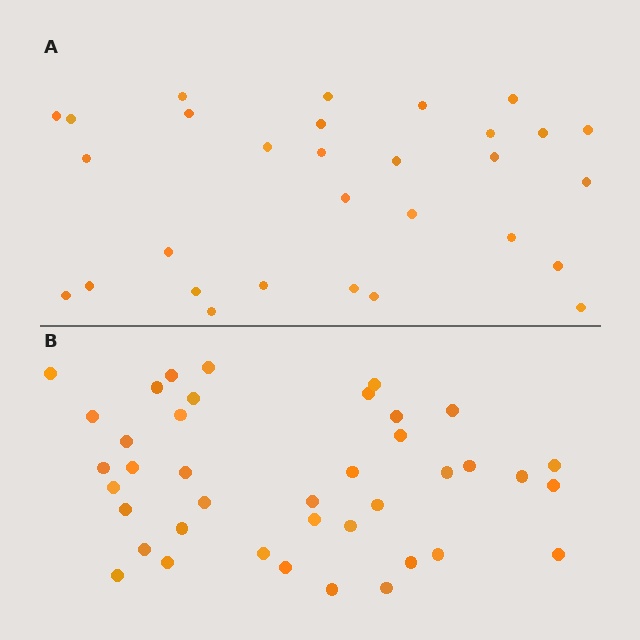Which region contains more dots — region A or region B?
Region B (the bottom region) has more dots.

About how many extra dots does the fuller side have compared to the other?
Region B has roughly 10 or so more dots than region A.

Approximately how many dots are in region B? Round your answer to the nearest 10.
About 40 dots.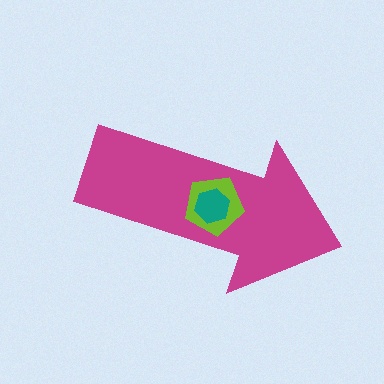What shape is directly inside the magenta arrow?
The lime pentagon.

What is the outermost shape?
The magenta arrow.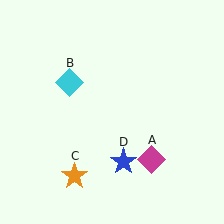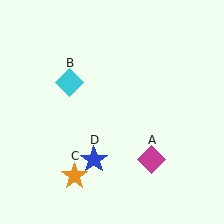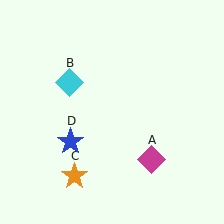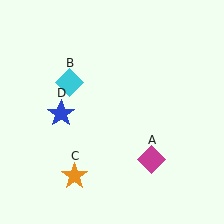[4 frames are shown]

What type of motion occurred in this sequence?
The blue star (object D) rotated clockwise around the center of the scene.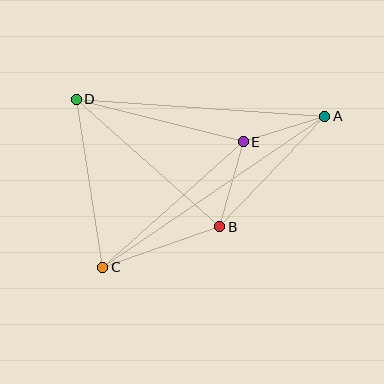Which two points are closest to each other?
Points A and E are closest to each other.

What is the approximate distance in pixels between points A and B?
The distance between A and B is approximately 153 pixels.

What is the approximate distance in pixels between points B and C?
The distance between B and C is approximately 124 pixels.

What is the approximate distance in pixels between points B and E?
The distance between B and E is approximately 88 pixels.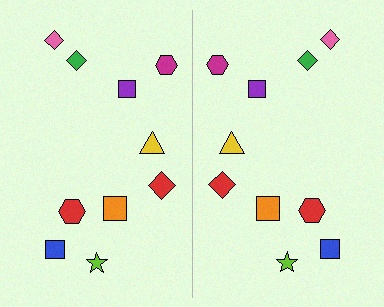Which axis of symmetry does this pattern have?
The pattern has a vertical axis of symmetry running through the center of the image.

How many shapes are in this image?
There are 20 shapes in this image.